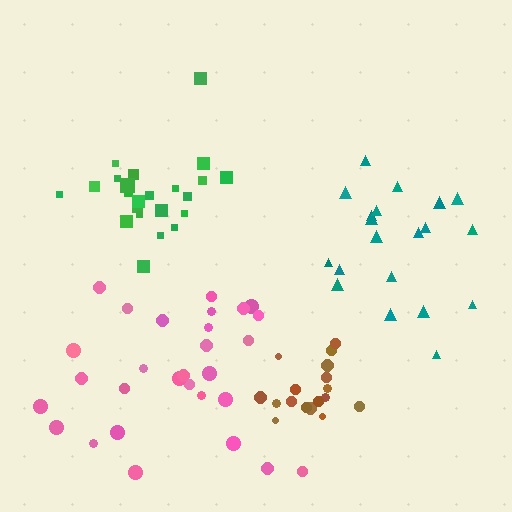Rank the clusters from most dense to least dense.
brown, green, pink, teal.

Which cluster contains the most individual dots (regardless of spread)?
Pink (29).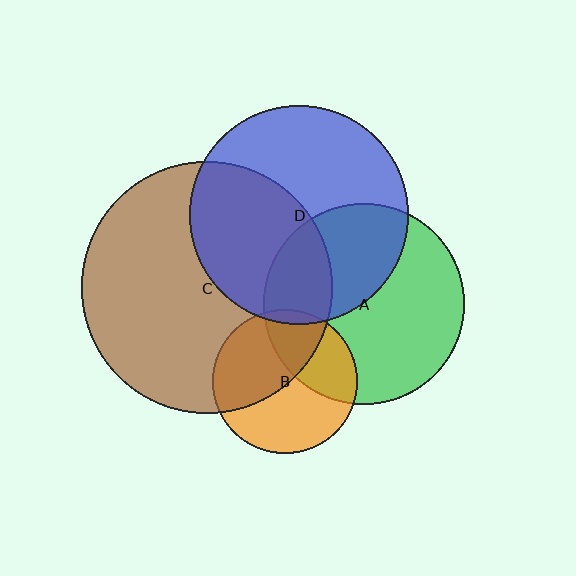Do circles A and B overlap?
Yes.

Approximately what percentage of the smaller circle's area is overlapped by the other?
Approximately 35%.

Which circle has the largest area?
Circle C (brown).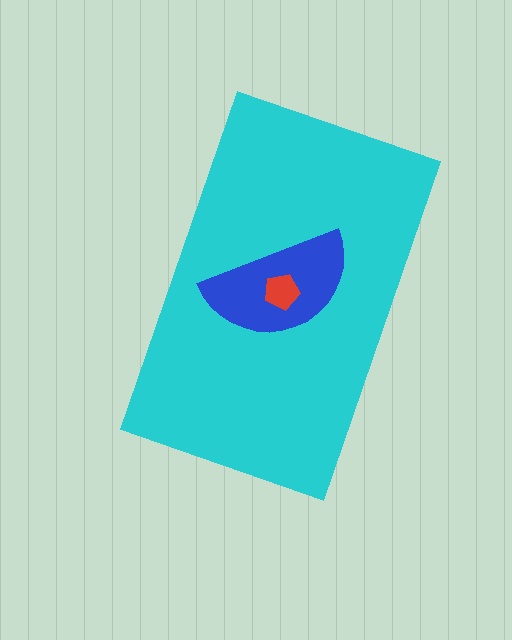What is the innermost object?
The red pentagon.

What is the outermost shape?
The cyan rectangle.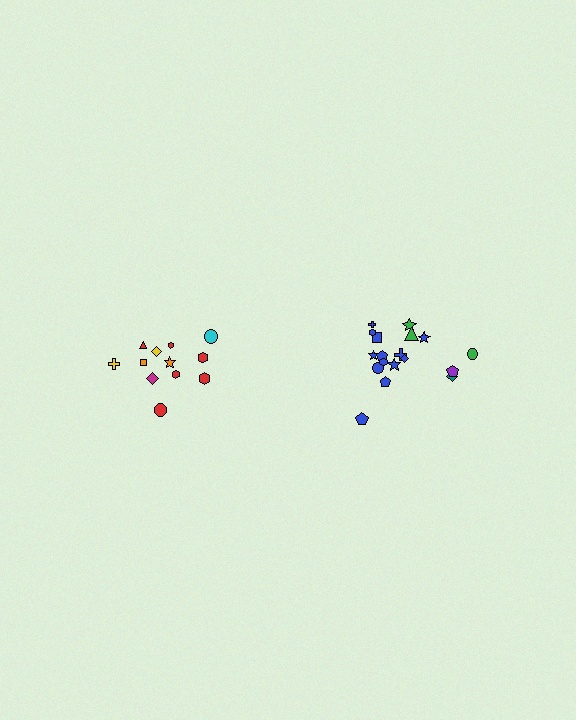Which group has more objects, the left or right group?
The right group.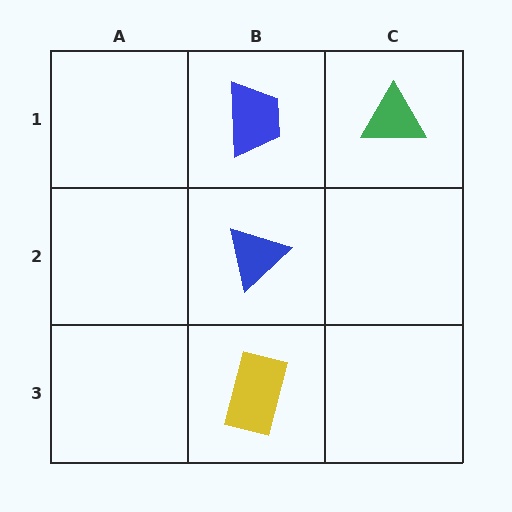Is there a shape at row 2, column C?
No, that cell is empty.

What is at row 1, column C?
A green triangle.